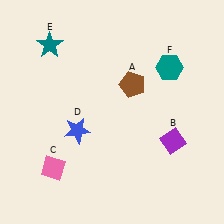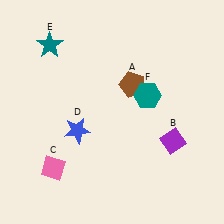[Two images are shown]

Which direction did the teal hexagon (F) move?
The teal hexagon (F) moved down.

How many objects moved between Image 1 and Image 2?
1 object moved between the two images.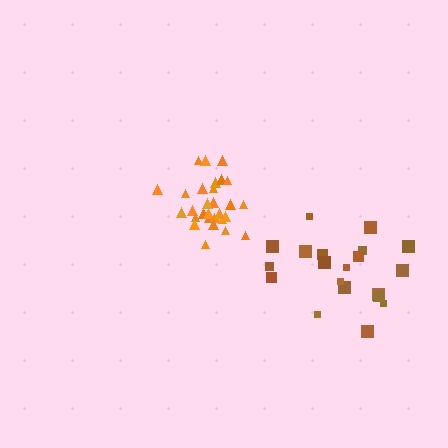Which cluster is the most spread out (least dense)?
Brown.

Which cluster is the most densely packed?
Orange.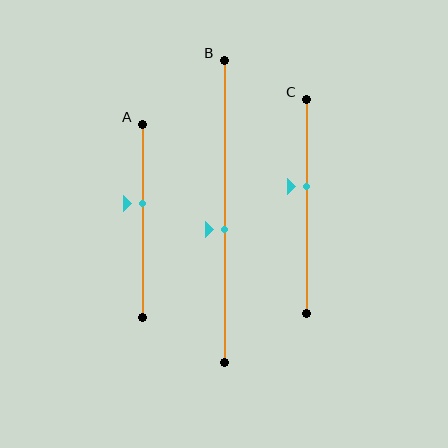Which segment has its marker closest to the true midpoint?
Segment B has its marker closest to the true midpoint.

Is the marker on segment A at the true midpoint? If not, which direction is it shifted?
No, the marker on segment A is shifted upward by about 9% of the segment length.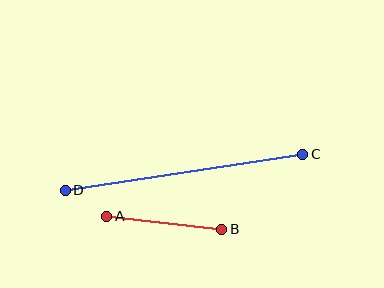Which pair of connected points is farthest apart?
Points C and D are farthest apart.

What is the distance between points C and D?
The distance is approximately 240 pixels.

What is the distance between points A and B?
The distance is approximately 116 pixels.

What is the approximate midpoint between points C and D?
The midpoint is at approximately (184, 172) pixels.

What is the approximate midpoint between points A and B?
The midpoint is at approximately (164, 223) pixels.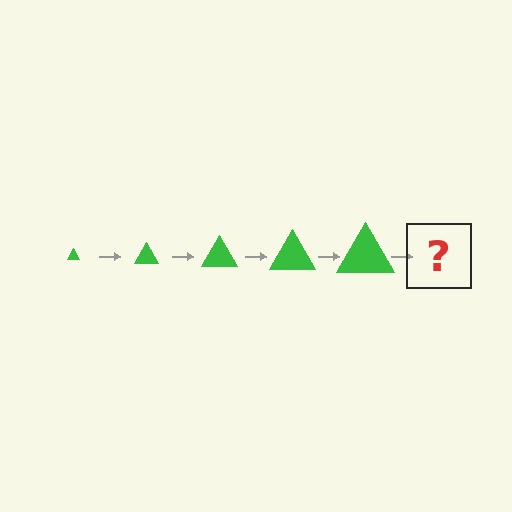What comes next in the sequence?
The next element should be a green triangle, larger than the previous one.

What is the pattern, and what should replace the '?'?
The pattern is that the triangle gets progressively larger each step. The '?' should be a green triangle, larger than the previous one.